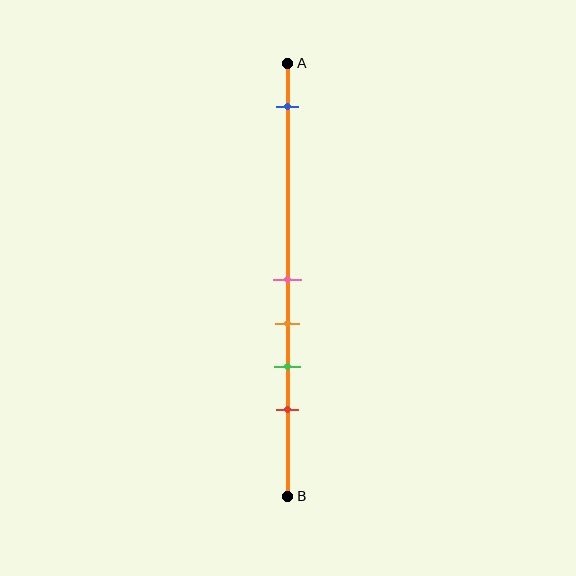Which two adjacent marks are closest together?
The pink and orange marks are the closest adjacent pair.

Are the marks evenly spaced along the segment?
No, the marks are not evenly spaced.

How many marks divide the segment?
There are 5 marks dividing the segment.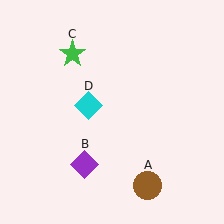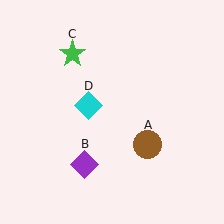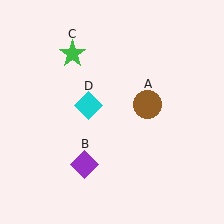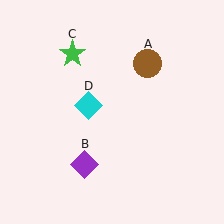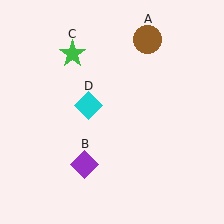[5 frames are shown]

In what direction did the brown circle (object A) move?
The brown circle (object A) moved up.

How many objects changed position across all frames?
1 object changed position: brown circle (object A).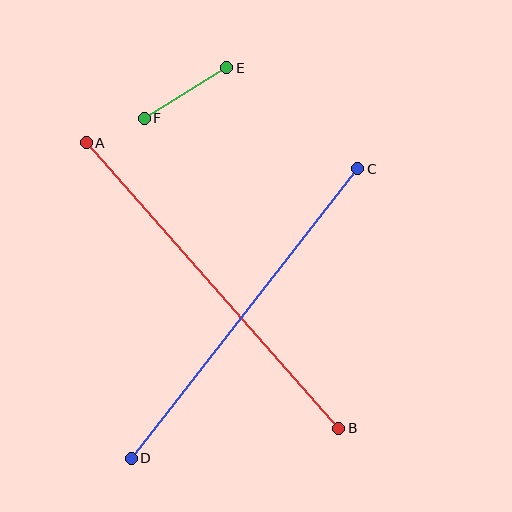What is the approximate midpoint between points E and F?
The midpoint is at approximately (185, 93) pixels.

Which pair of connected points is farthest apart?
Points A and B are farthest apart.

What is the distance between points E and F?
The distance is approximately 96 pixels.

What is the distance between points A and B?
The distance is approximately 381 pixels.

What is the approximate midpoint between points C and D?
The midpoint is at approximately (244, 314) pixels.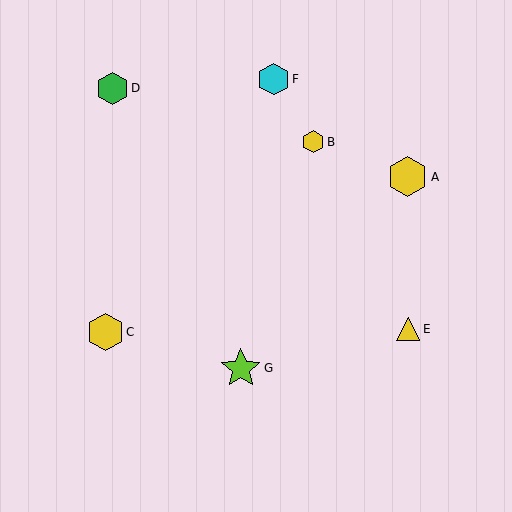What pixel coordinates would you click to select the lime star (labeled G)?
Click at (241, 368) to select the lime star G.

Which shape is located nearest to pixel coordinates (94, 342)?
The yellow hexagon (labeled C) at (105, 332) is nearest to that location.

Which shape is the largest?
The yellow hexagon (labeled A) is the largest.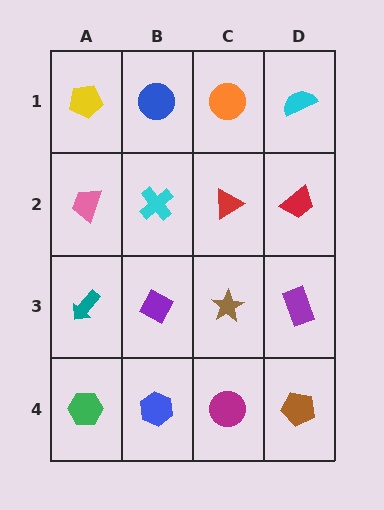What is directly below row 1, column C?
A red triangle.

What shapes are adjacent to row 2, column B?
A blue circle (row 1, column B), a purple diamond (row 3, column B), a pink trapezoid (row 2, column A), a red triangle (row 2, column C).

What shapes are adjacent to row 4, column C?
A brown star (row 3, column C), a blue hexagon (row 4, column B), a brown pentagon (row 4, column D).